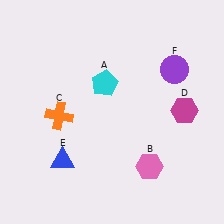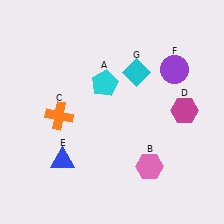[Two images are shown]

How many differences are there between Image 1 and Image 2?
There is 1 difference between the two images.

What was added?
A cyan diamond (G) was added in Image 2.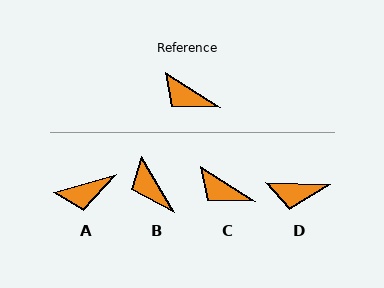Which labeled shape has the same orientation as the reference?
C.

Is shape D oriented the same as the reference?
No, it is off by about 31 degrees.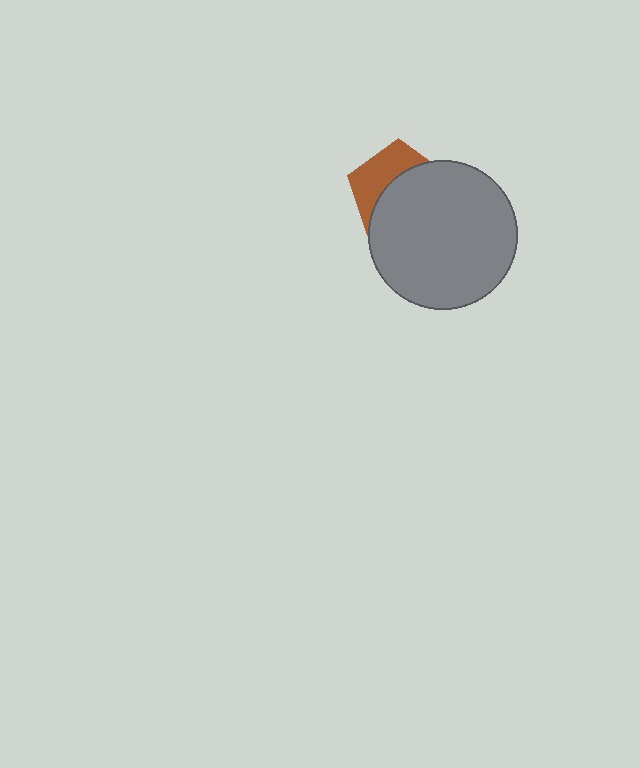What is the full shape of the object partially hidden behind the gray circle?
The partially hidden object is a brown pentagon.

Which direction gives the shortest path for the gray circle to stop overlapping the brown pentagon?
Moving toward the lower-right gives the shortest separation.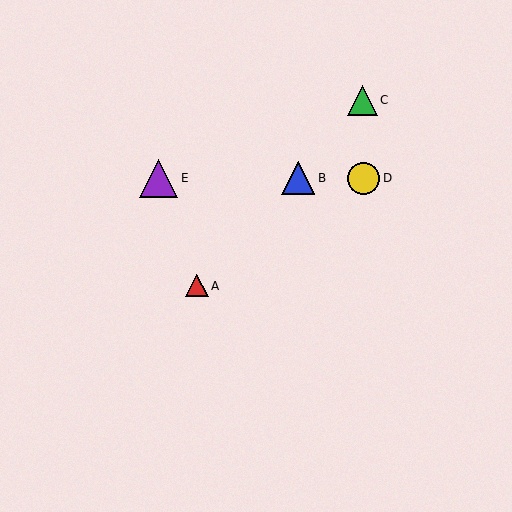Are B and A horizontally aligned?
No, B is at y≈178 and A is at y≈286.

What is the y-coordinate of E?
Object E is at y≈178.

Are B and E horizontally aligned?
Yes, both are at y≈178.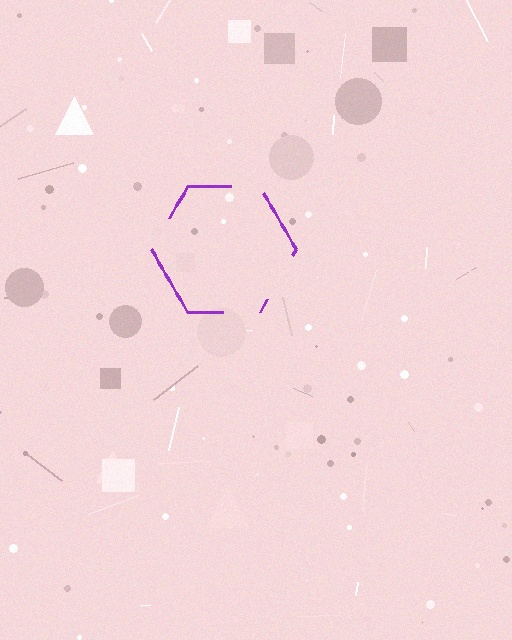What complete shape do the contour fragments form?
The contour fragments form a hexagon.